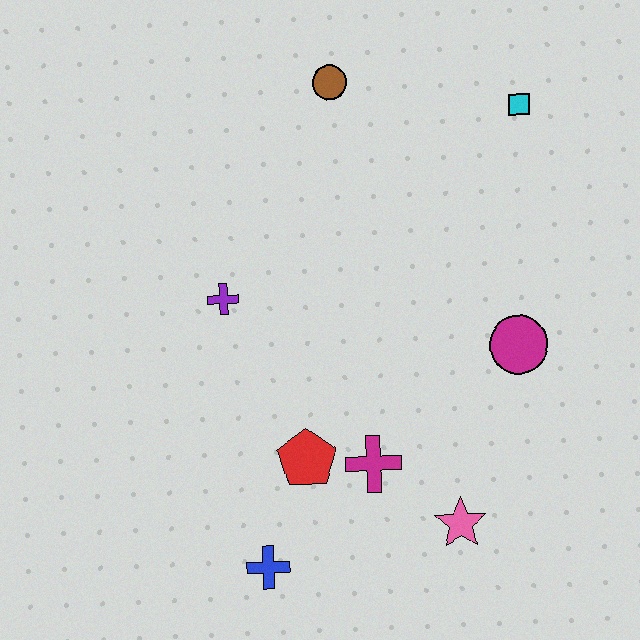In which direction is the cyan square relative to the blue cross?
The cyan square is above the blue cross.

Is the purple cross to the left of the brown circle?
Yes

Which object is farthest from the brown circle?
The blue cross is farthest from the brown circle.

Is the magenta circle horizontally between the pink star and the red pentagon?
No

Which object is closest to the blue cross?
The red pentagon is closest to the blue cross.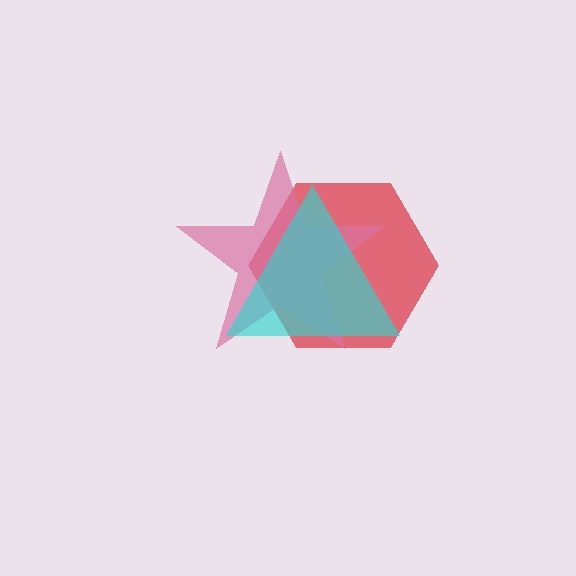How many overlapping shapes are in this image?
There are 3 overlapping shapes in the image.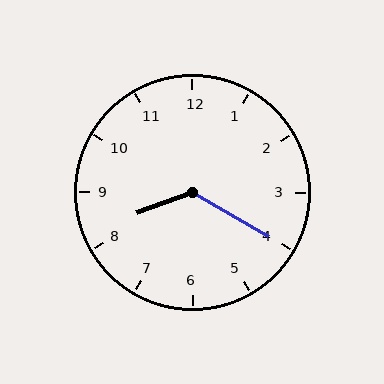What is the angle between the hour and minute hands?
Approximately 130 degrees.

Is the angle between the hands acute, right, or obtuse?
It is obtuse.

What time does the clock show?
8:20.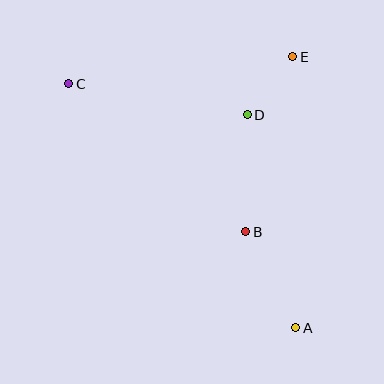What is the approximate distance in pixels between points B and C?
The distance between B and C is approximately 231 pixels.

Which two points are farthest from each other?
Points A and C are farthest from each other.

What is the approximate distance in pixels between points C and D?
The distance between C and D is approximately 181 pixels.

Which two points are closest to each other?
Points D and E are closest to each other.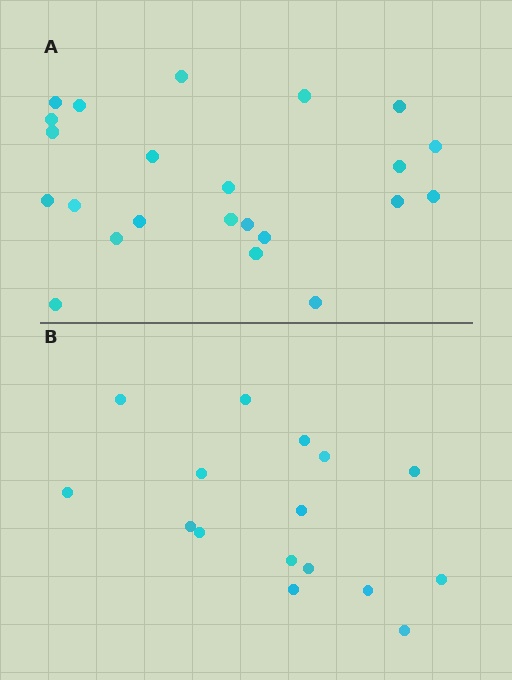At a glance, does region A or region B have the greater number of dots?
Region A (the top region) has more dots.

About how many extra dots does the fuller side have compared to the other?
Region A has roughly 8 or so more dots than region B.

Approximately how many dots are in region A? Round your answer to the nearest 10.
About 20 dots. (The exact count is 23, which rounds to 20.)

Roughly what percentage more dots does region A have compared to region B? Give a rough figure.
About 45% more.